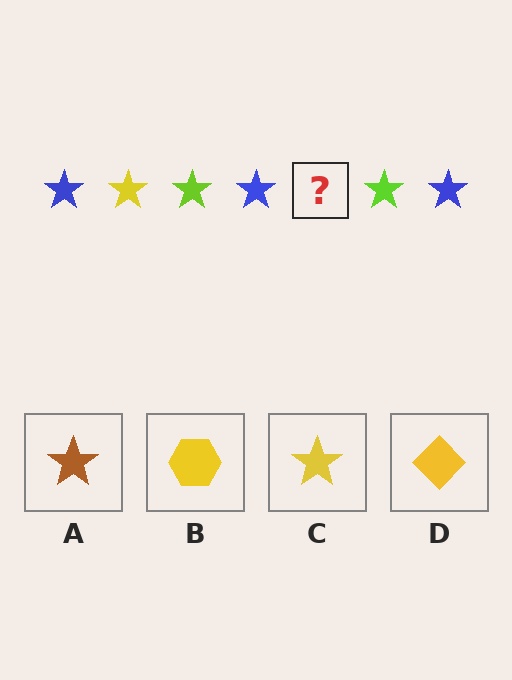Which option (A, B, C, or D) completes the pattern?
C.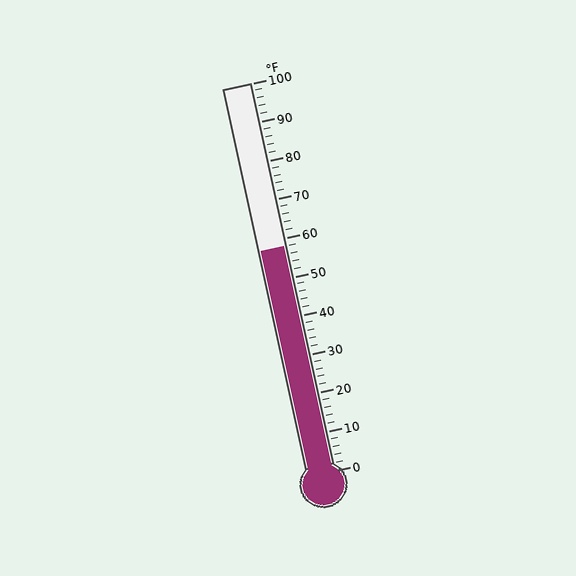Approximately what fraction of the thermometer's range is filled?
The thermometer is filled to approximately 60% of its range.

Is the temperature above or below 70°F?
The temperature is below 70°F.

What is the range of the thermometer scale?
The thermometer scale ranges from 0°F to 100°F.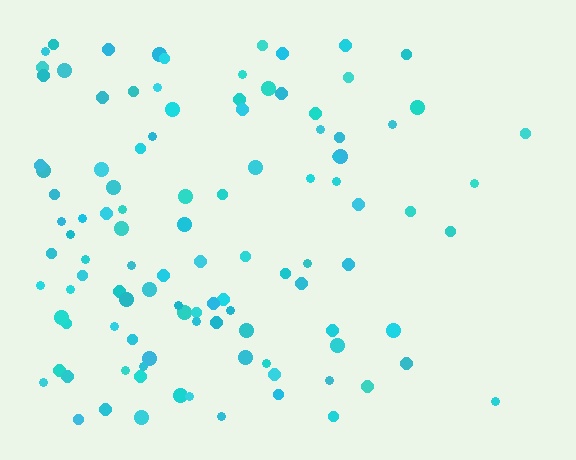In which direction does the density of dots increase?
From right to left, with the left side densest.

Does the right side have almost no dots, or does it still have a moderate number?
Still a moderate number, just noticeably fewer than the left.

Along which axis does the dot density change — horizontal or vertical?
Horizontal.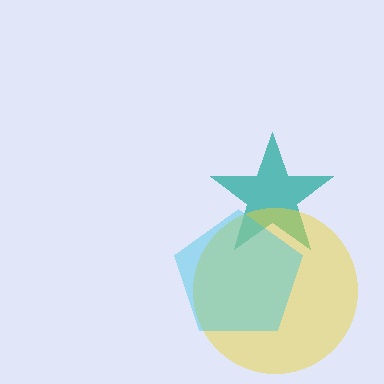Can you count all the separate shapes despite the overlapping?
Yes, there are 3 separate shapes.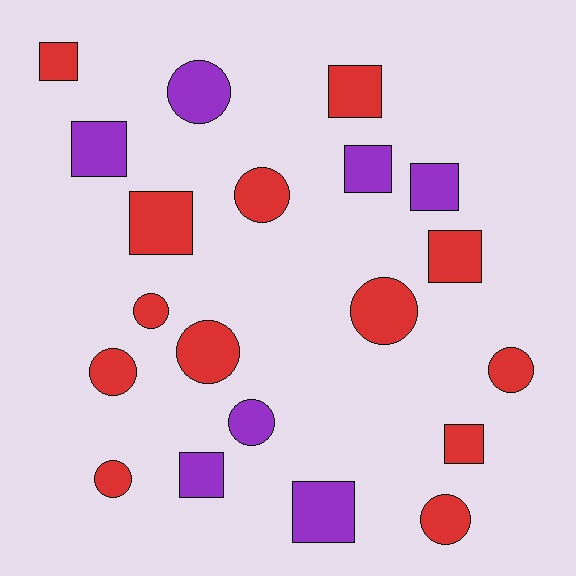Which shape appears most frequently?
Circle, with 10 objects.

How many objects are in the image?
There are 20 objects.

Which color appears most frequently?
Red, with 13 objects.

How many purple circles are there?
There are 2 purple circles.